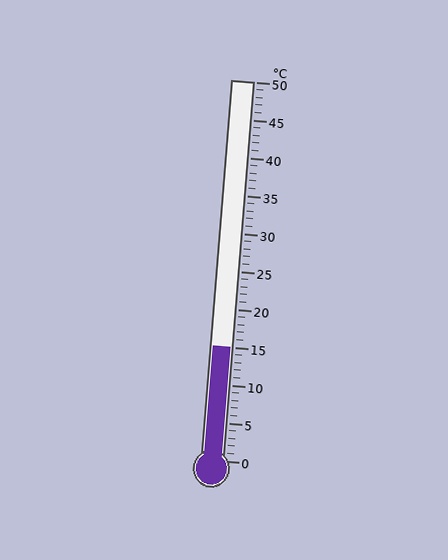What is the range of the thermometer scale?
The thermometer scale ranges from 0°C to 50°C.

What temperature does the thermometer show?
The thermometer shows approximately 15°C.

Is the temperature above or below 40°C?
The temperature is below 40°C.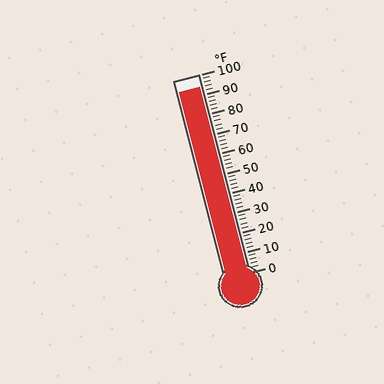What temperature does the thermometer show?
The thermometer shows approximately 94°F.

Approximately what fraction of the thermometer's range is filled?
The thermometer is filled to approximately 95% of its range.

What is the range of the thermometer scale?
The thermometer scale ranges from 0°F to 100°F.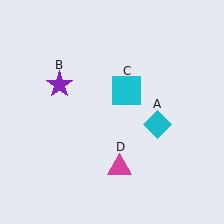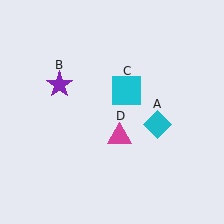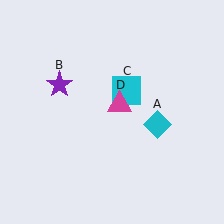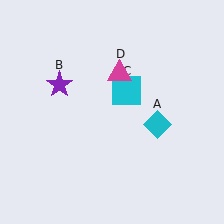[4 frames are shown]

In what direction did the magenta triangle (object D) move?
The magenta triangle (object D) moved up.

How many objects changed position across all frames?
1 object changed position: magenta triangle (object D).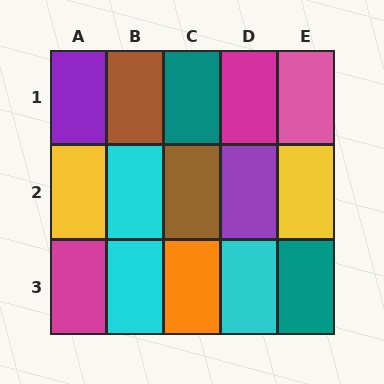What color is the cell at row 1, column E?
Pink.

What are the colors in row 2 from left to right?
Yellow, cyan, brown, purple, yellow.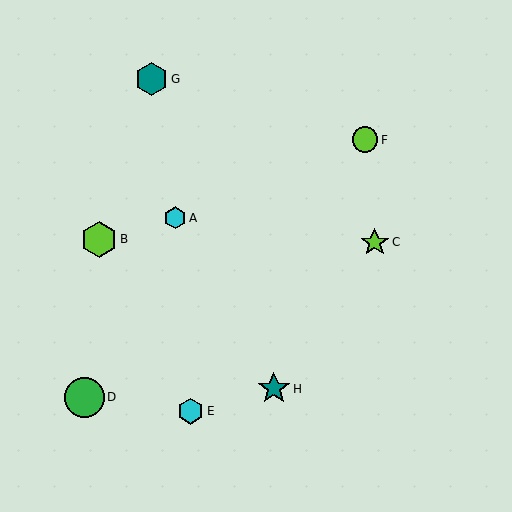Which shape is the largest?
The green circle (labeled D) is the largest.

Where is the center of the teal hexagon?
The center of the teal hexagon is at (152, 79).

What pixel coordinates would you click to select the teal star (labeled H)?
Click at (274, 389) to select the teal star H.